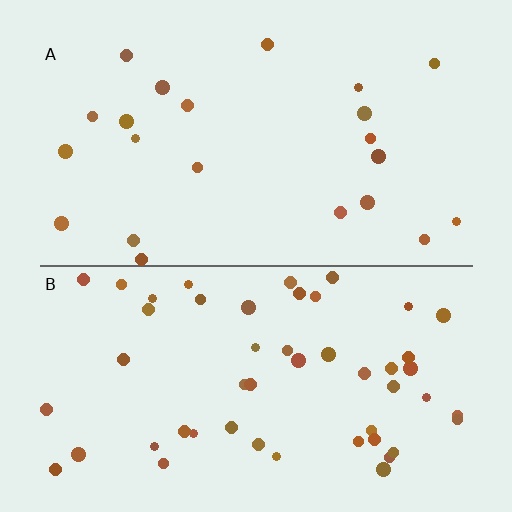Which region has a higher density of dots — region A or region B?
B (the bottom).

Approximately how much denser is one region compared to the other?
Approximately 2.3× — region B over region A.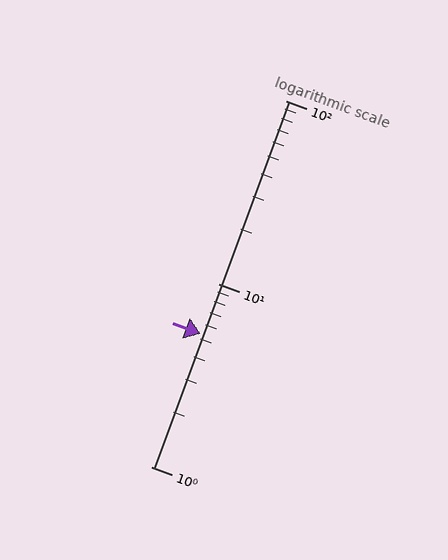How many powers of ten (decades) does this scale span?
The scale spans 2 decades, from 1 to 100.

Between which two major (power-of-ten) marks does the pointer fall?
The pointer is between 1 and 10.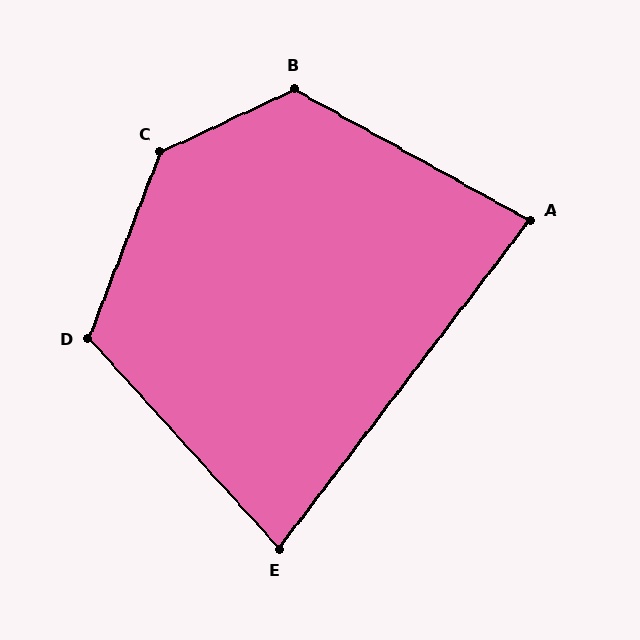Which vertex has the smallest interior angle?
E, at approximately 80 degrees.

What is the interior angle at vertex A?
Approximately 82 degrees (acute).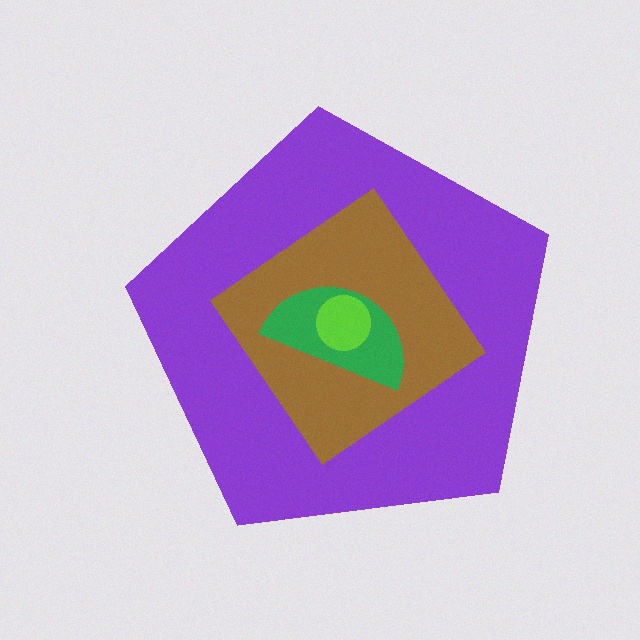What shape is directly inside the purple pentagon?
The brown diamond.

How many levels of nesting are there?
4.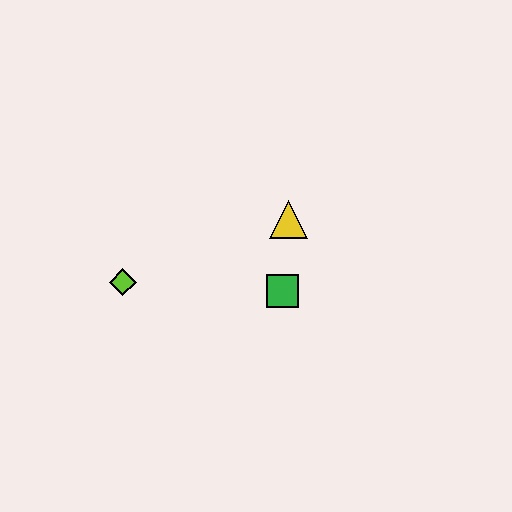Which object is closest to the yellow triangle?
The green square is closest to the yellow triangle.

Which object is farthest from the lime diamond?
The yellow triangle is farthest from the lime diamond.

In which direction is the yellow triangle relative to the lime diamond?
The yellow triangle is to the right of the lime diamond.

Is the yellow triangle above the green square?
Yes